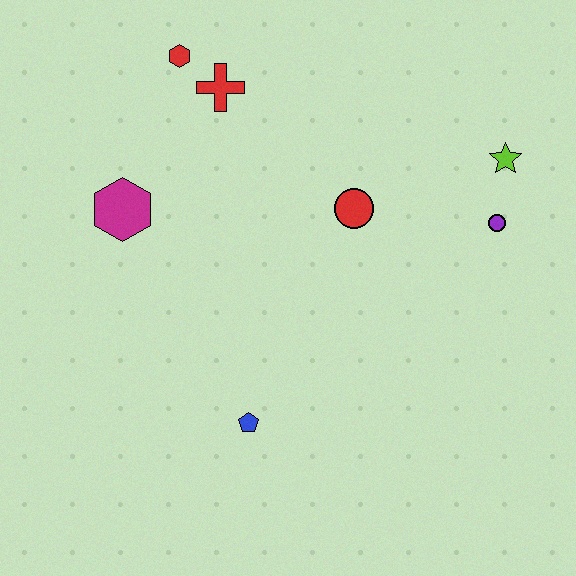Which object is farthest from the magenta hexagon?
The lime star is farthest from the magenta hexagon.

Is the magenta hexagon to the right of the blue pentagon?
No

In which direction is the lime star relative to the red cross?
The lime star is to the right of the red cross.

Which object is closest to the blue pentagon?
The red circle is closest to the blue pentagon.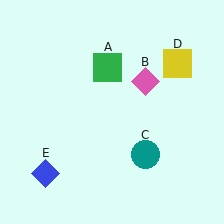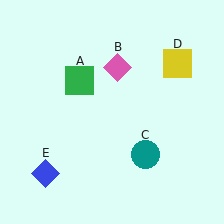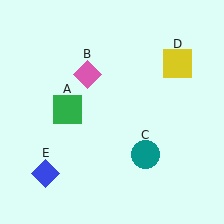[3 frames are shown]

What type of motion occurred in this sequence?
The green square (object A), pink diamond (object B) rotated counterclockwise around the center of the scene.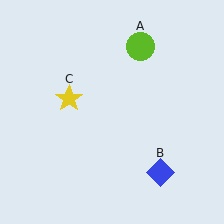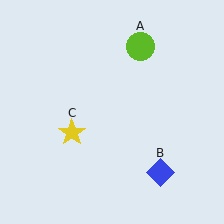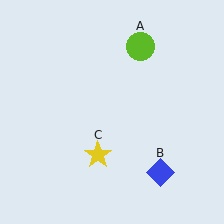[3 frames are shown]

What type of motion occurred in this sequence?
The yellow star (object C) rotated counterclockwise around the center of the scene.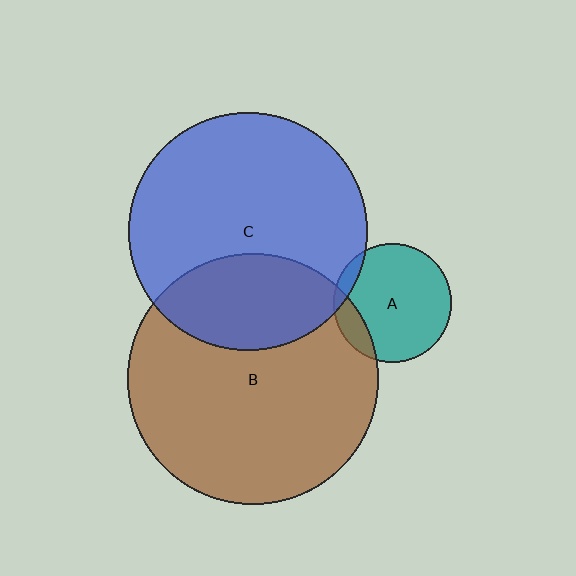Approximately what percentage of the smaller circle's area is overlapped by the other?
Approximately 30%.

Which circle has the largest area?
Circle B (brown).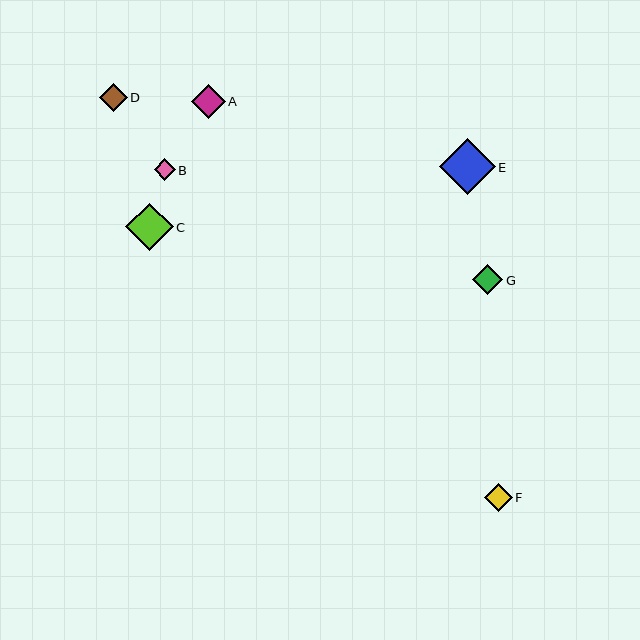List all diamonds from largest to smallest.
From largest to smallest: E, C, A, G, F, D, B.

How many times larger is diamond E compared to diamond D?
Diamond E is approximately 2.0 times the size of diamond D.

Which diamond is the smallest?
Diamond B is the smallest with a size of approximately 21 pixels.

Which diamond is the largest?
Diamond E is the largest with a size of approximately 56 pixels.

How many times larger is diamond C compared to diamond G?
Diamond C is approximately 1.6 times the size of diamond G.